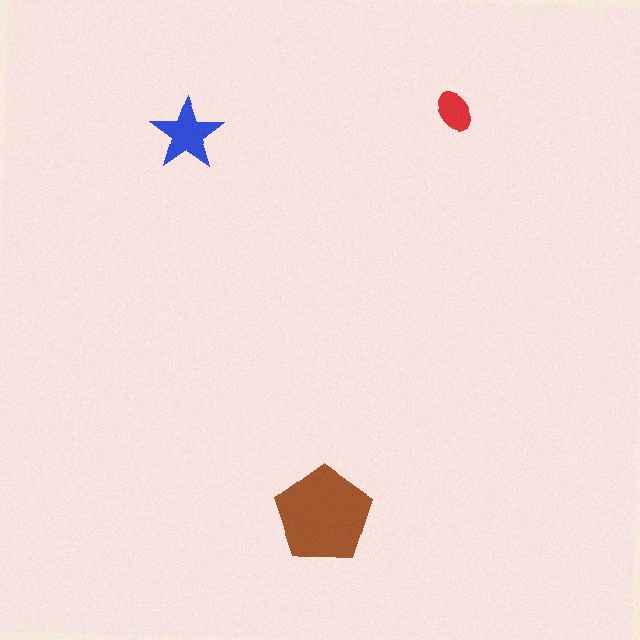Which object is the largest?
The brown pentagon.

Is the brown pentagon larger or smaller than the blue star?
Larger.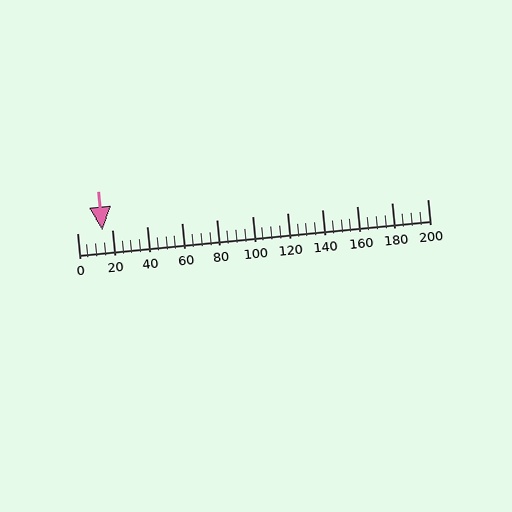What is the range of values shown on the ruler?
The ruler shows values from 0 to 200.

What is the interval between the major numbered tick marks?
The major tick marks are spaced 20 units apart.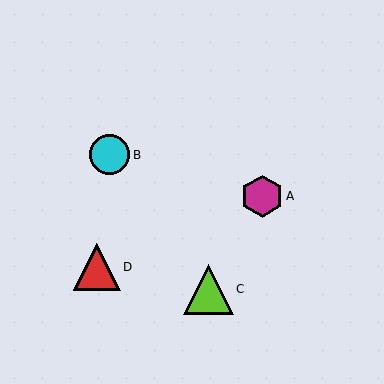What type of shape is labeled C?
Shape C is a lime triangle.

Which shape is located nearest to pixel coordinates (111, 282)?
The red triangle (labeled D) at (97, 267) is nearest to that location.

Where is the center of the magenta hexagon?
The center of the magenta hexagon is at (262, 196).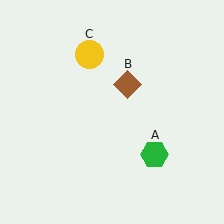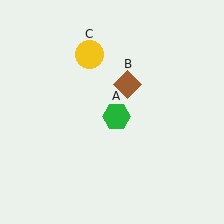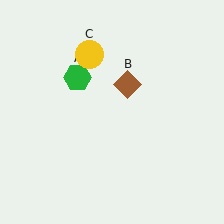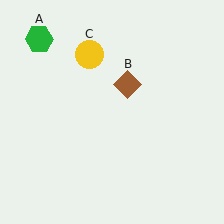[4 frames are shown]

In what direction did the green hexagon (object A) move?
The green hexagon (object A) moved up and to the left.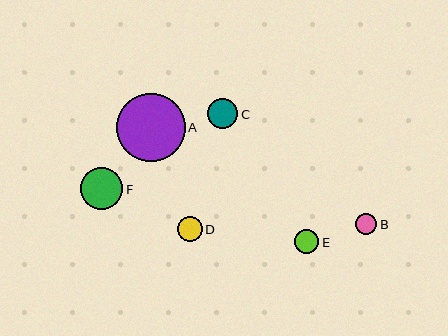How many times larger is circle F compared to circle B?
Circle F is approximately 2.0 times the size of circle B.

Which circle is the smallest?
Circle B is the smallest with a size of approximately 21 pixels.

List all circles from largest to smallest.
From largest to smallest: A, F, C, D, E, B.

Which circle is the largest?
Circle A is the largest with a size of approximately 69 pixels.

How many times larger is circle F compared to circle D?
Circle F is approximately 1.7 times the size of circle D.